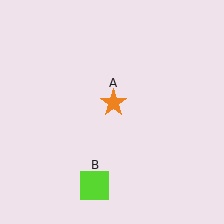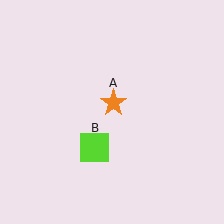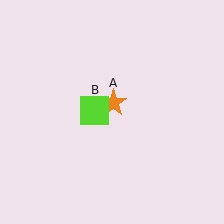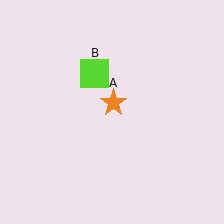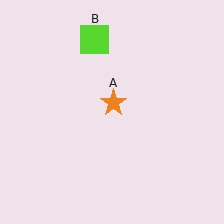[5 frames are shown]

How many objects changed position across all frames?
1 object changed position: lime square (object B).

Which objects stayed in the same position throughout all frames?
Orange star (object A) remained stationary.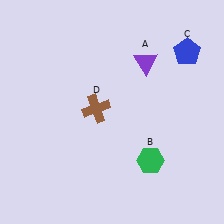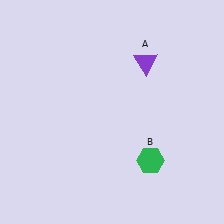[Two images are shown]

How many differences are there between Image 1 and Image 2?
There are 2 differences between the two images.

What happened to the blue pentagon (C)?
The blue pentagon (C) was removed in Image 2. It was in the top-right area of Image 1.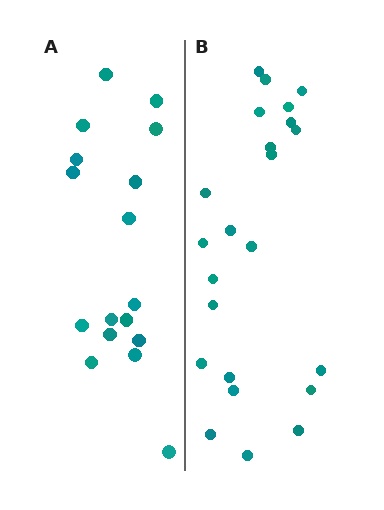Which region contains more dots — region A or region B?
Region B (the right region) has more dots.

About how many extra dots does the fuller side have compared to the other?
Region B has about 6 more dots than region A.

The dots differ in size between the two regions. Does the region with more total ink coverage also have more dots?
No. Region A has more total ink coverage because its dots are larger, but region B actually contains more individual dots. Total area can be misleading — the number of items is what matters here.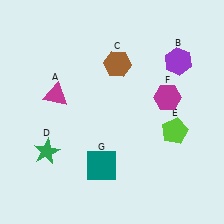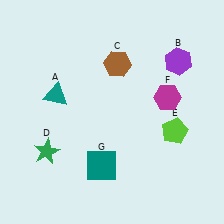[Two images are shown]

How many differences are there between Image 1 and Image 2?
There is 1 difference between the two images.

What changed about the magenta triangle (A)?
In Image 1, A is magenta. In Image 2, it changed to teal.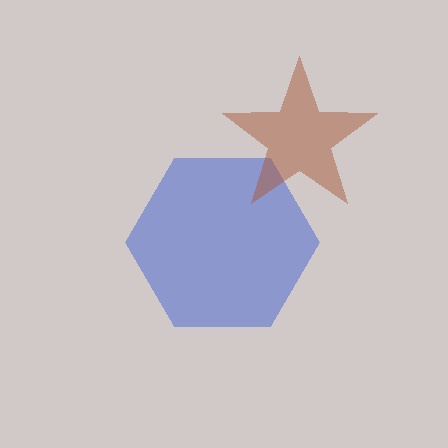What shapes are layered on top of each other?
The layered shapes are: a blue hexagon, a brown star.